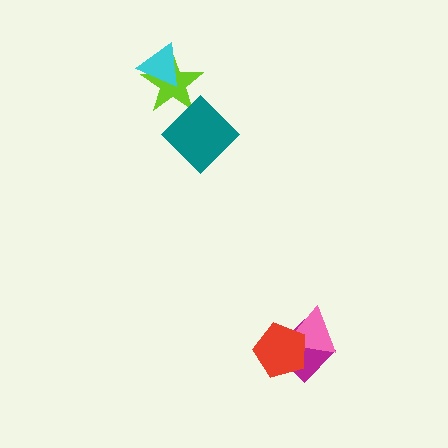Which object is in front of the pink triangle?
The red pentagon is in front of the pink triangle.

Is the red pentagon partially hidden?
No, no other shape covers it.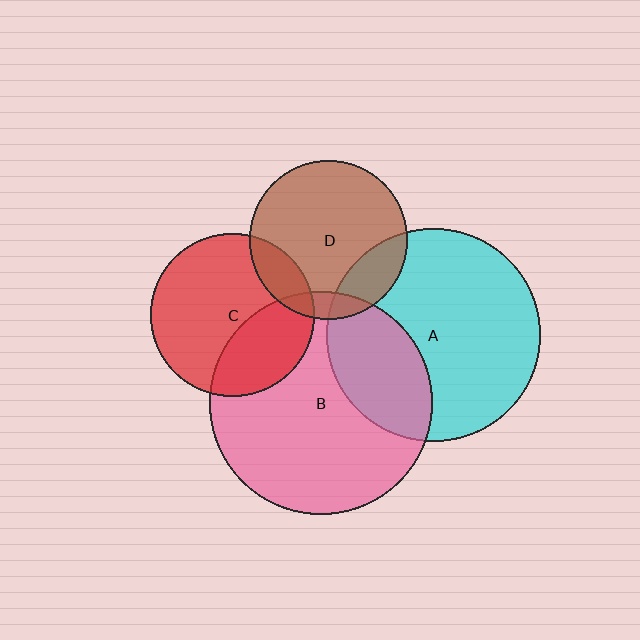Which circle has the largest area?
Circle B (pink).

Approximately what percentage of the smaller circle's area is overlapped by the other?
Approximately 30%.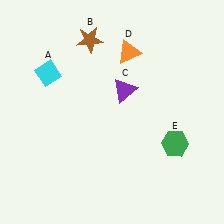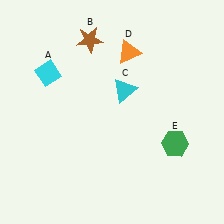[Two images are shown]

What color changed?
The triangle (C) changed from purple in Image 1 to cyan in Image 2.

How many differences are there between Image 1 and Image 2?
There is 1 difference between the two images.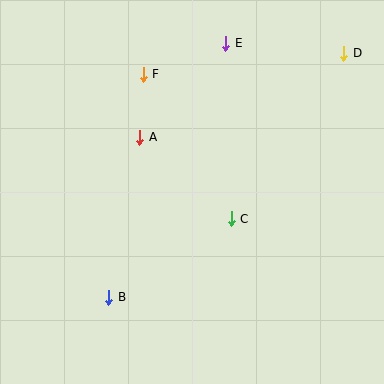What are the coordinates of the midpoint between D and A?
The midpoint between D and A is at (242, 95).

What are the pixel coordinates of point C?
Point C is at (231, 219).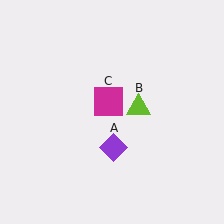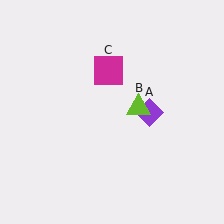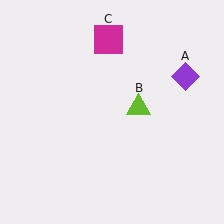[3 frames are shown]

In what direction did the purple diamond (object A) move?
The purple diamond (object A) moved up and to the right.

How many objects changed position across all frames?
2 objects changed position: purple diamond (object A), magenta square (object C).